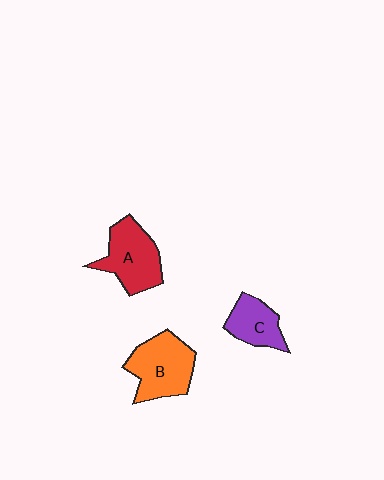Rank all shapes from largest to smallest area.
From largest to smallest: B (orange), A (red), C (purple).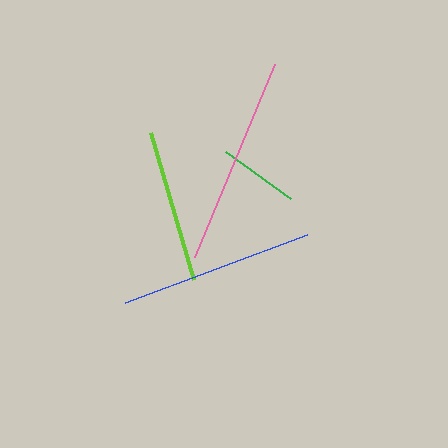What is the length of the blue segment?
The blue segment is approximately 194 pixels long.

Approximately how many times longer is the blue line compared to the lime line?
The blue line is approximately 1.3 times the length of the lime line.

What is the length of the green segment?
The green segment is approximately 80 pixels long.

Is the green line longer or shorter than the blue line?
The blue line is longer than the green line.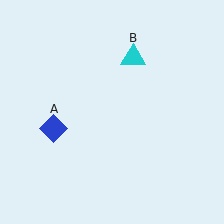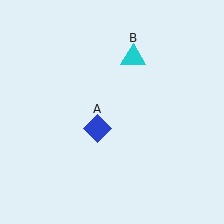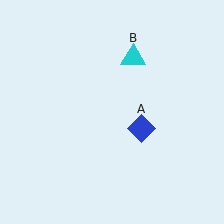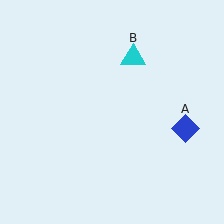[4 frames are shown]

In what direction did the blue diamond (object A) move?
The blue diamond (object A) moved right.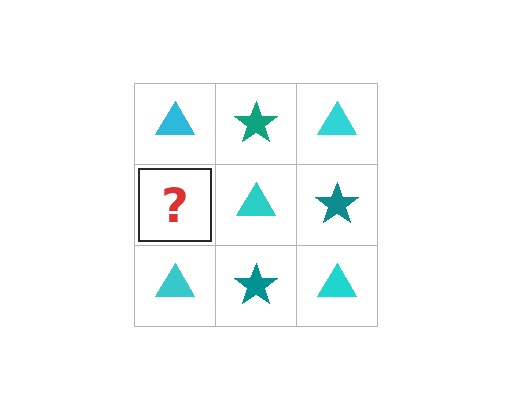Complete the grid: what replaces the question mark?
The question mark should be replaced with a teal star.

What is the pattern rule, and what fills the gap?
The rule is that it alternates cyan triangle and teal star in a checkerboard pattern. The gap should be filled with a teal star.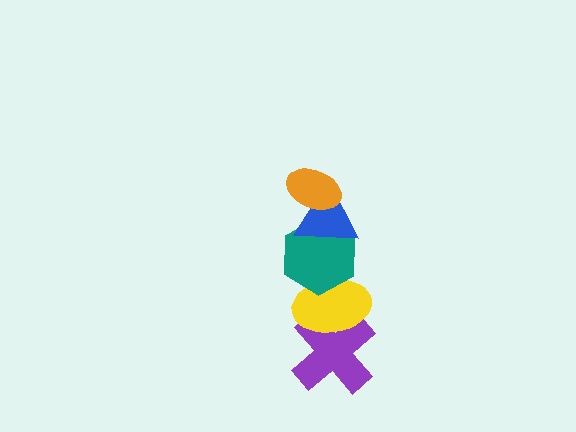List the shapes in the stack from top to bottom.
From top to bottom: the orange ellipse, the blue triangle, the teal hexagon, the yellow ellipse, the purple cross.